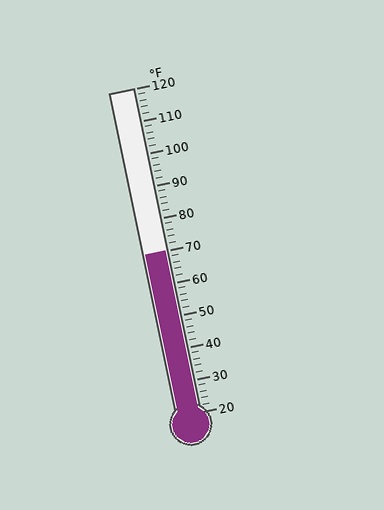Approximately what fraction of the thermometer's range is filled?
The thermometer is filled to approximately 50% of its range.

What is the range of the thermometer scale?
The thermometer scale ranges from 20°F to 120°F.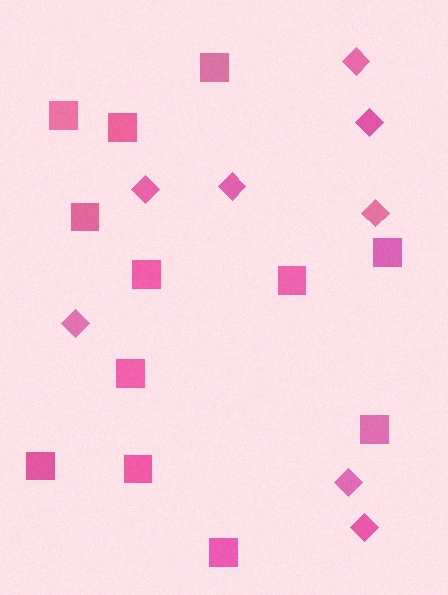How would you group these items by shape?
There are 2 groups: one group of diamonds (8) and one group of squares (12).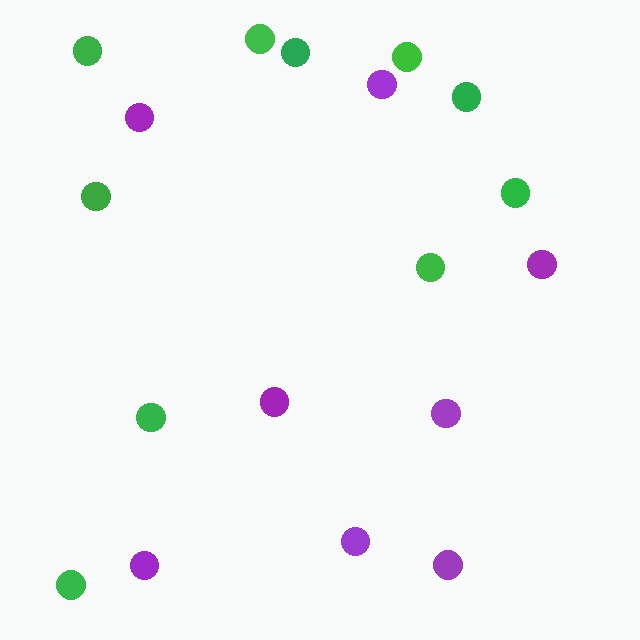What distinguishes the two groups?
There are 2 groups: one group of purple circles (8) and one group of green circles (10).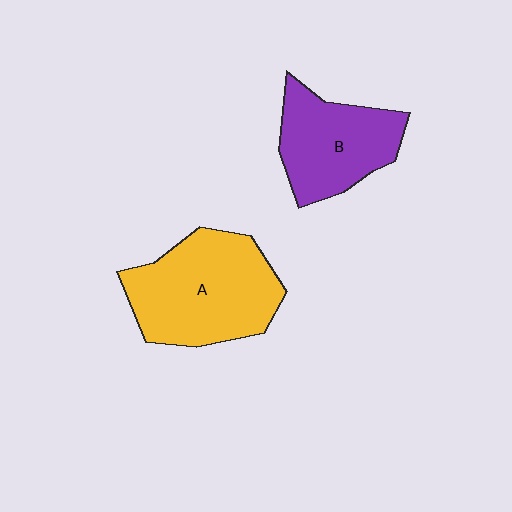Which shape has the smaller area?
Shape B (purple).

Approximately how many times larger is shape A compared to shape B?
Approximately 1.4 times.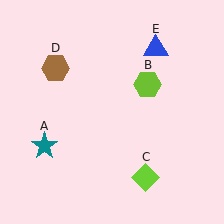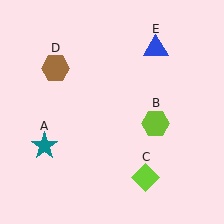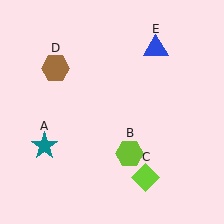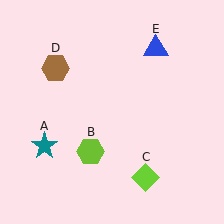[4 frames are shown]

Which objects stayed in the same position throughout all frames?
Teal star (object A) and lime diamond (object C) and brown hexagon (object D) and blue triangle (object E) remained stationary.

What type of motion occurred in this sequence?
The lime hexagon (object B) rotated clockwise around the center of the scene.